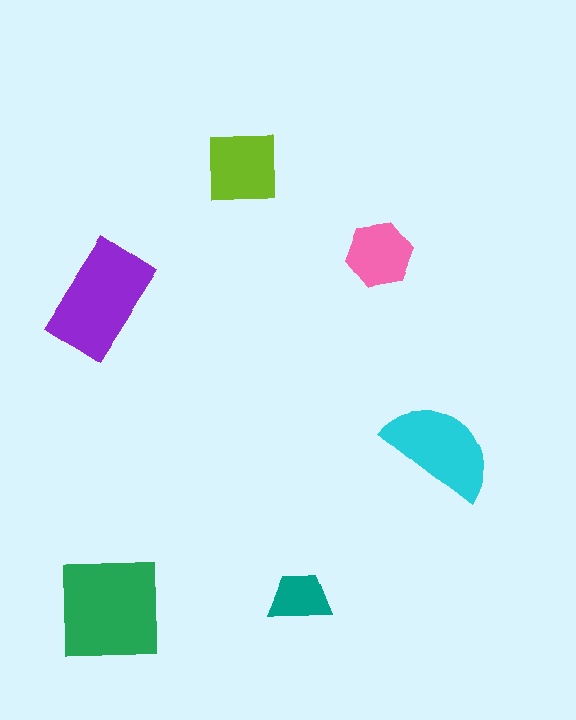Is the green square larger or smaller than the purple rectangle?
Larger.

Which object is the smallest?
The teal trapezoid.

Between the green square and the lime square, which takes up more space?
The green square.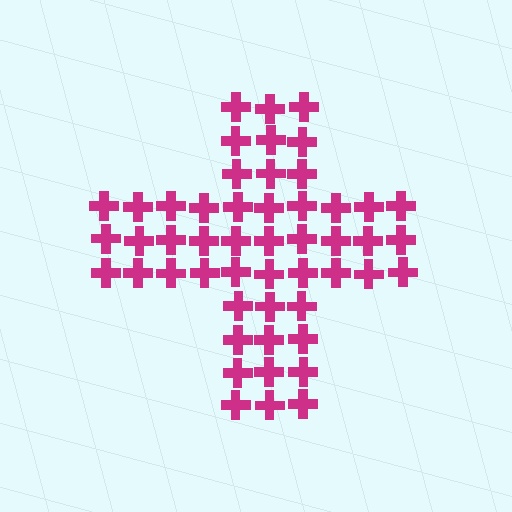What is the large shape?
The large shape is a cross.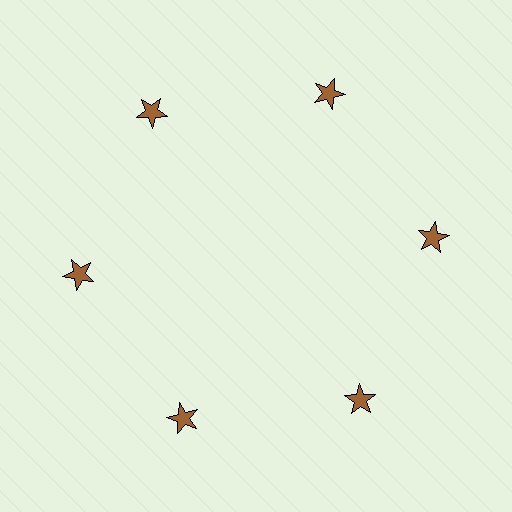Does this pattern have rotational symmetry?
Yes, this pattern has 6-fold rotational symmetry. It looks the same after rotating 60 degrees around the center.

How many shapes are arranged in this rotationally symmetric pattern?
There are 6 shapes, arranged in 6 groups of 1.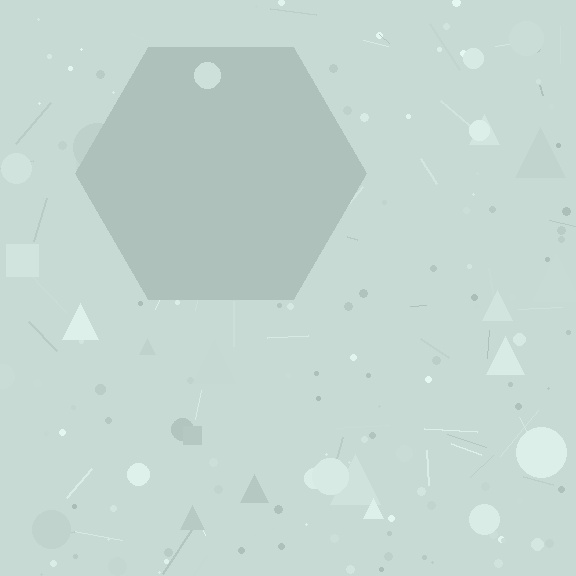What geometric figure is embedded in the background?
A hexagon is embedded in the background.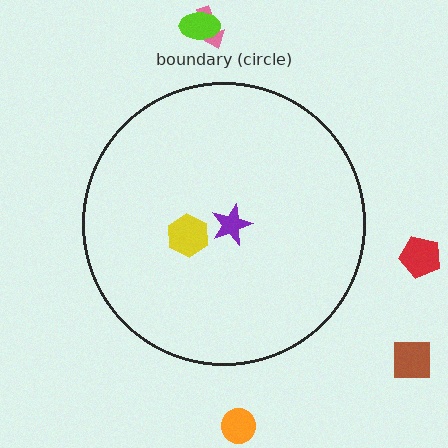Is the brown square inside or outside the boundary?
Outside.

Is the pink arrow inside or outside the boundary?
Outside.